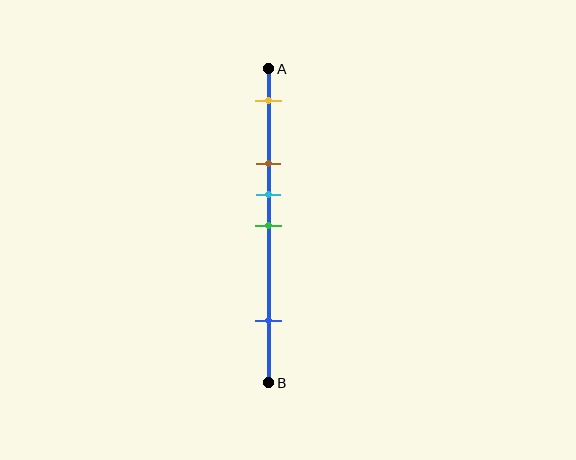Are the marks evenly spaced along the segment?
No, the marks are not evenly spaced.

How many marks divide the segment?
There are 5 marks dividing the segment.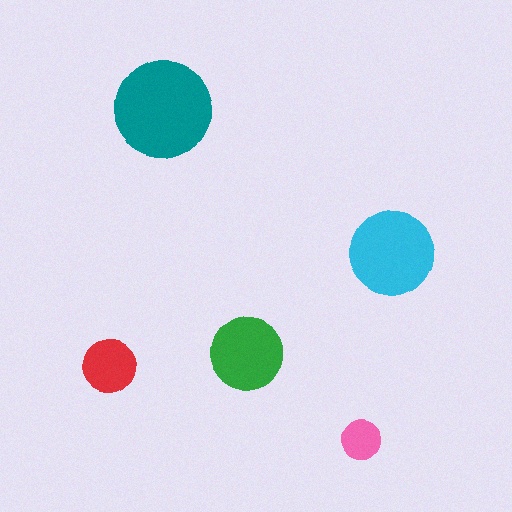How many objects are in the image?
There are 5 objects in the image.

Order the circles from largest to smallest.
the teal one, the cyan one, the green one, the red one, the pink one.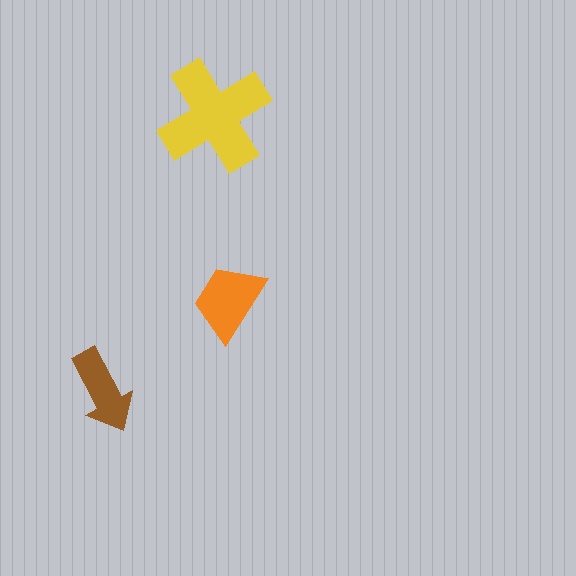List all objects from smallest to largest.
The brown arrow, the orange trapezoid, the yellow cross.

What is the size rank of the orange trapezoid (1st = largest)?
2nd.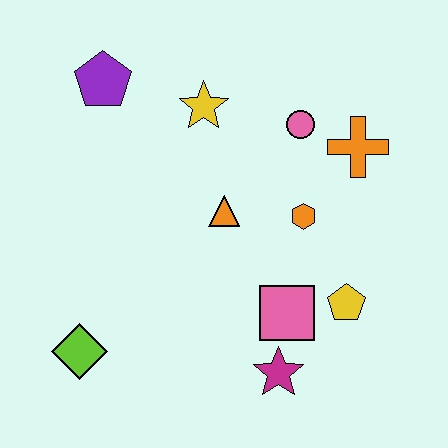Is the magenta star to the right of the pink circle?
No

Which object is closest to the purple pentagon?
The yellow star is closest to the purple pentagon.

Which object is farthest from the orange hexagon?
The lime diamond is farthest from the orange hexagon.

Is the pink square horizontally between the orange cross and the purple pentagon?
Yes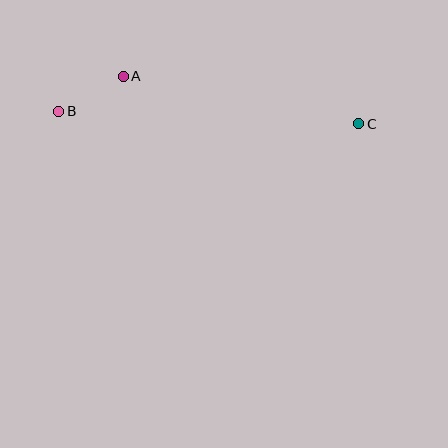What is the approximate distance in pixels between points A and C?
The distance between A and C is approximately 240 pixels.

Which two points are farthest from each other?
Points B and C are farthest from each other.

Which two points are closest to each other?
Points A and B are closest to each other.